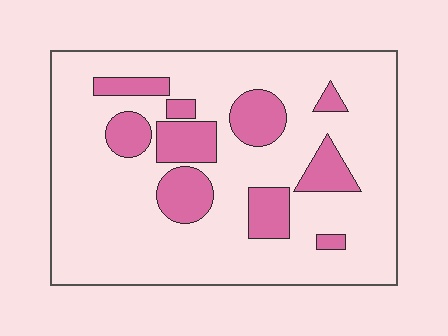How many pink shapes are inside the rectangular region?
10.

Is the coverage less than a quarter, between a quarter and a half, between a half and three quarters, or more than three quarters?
Less than a quarter.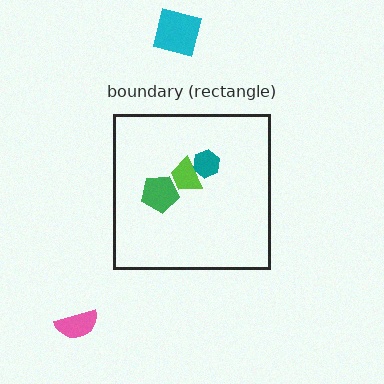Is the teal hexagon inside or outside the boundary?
Inside.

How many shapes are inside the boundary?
3 inside, 2 outside.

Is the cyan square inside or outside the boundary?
Outside.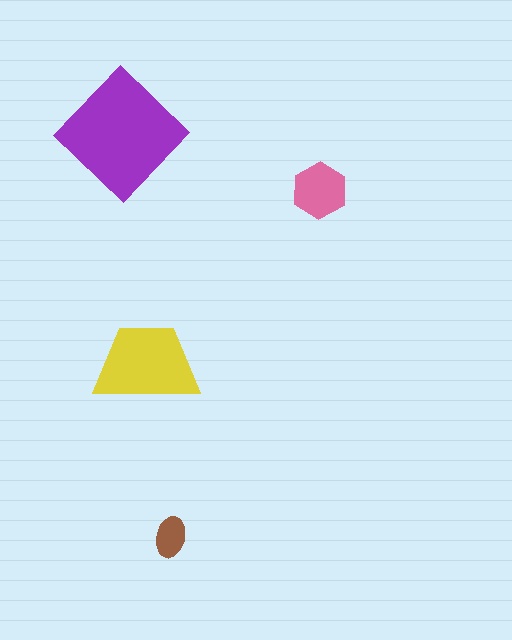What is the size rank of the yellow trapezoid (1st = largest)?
2nd.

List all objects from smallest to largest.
The brown ellipse, the pink hexagon, the yellow trapezoid, the purple diamond.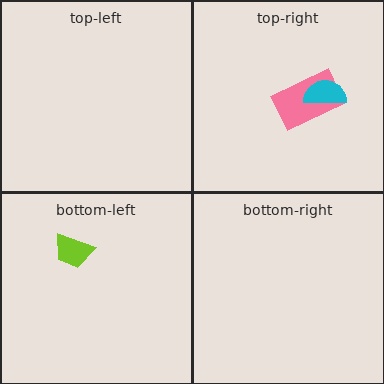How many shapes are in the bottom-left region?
1.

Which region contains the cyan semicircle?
The top-right region.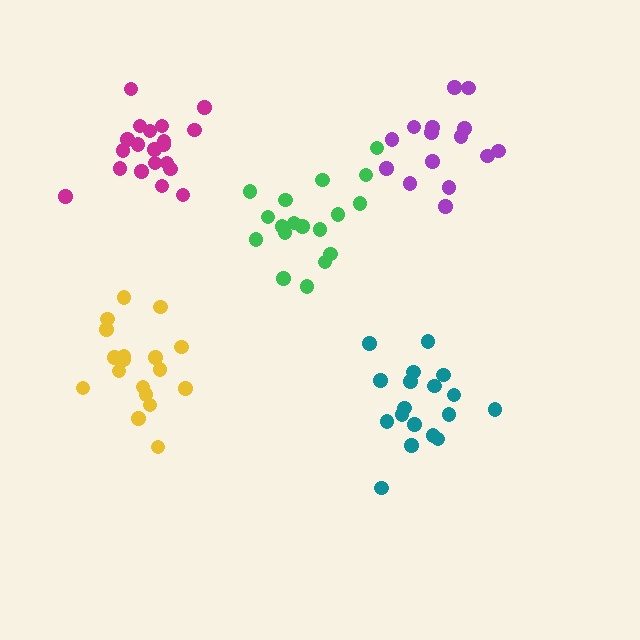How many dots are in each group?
Group 1: 20 dots, Group 2: 18 dots, Group 3: 18 dots, Group 4: 18 dots, Group 5: 15 dots (89 total).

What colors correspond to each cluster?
The clusters are colored: magenta, teal, green, yellow, purple.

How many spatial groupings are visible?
There are 5 spatial groupings.